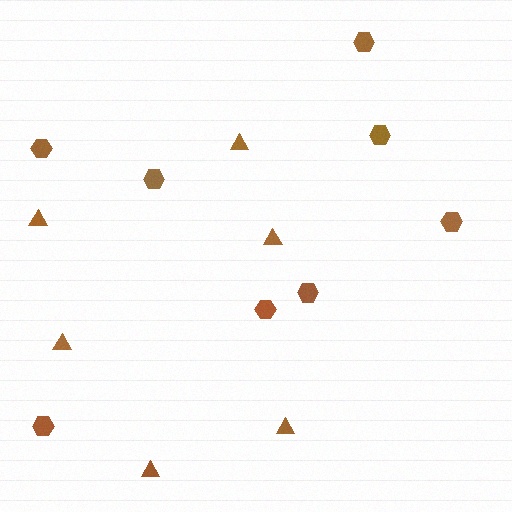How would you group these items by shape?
There are 2 groups: one group of triangles (6) and one group of hexagons (8).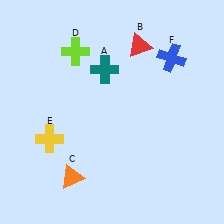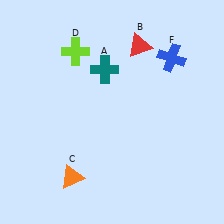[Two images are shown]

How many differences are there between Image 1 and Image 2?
There is 1 difference between the two images.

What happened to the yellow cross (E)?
The yellow cross (E) was removed in Image 2. It was in the bottom-left area of Image 1.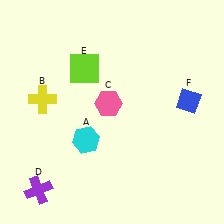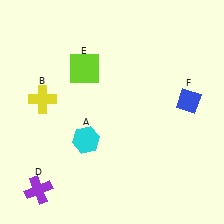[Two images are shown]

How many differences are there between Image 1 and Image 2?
There is 1 difference between the two images.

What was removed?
The pink hexagon (C) was removed in Image 2.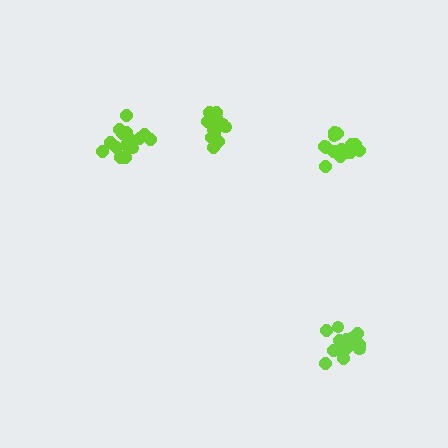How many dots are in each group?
Group 1: 15 dots, Group 2: 16 dots, Group 3: 17 dots, Group 4: 17 dots (65 total).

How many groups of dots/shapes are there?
There are 4 groups.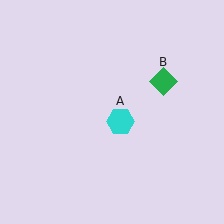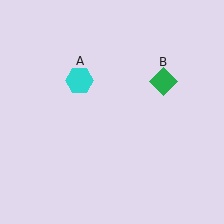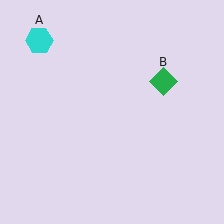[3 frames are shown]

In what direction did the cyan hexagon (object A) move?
The cyan hexagon (object A) moved up and to the left.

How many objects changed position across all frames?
1 object changed position: cyan hexagon (object A).